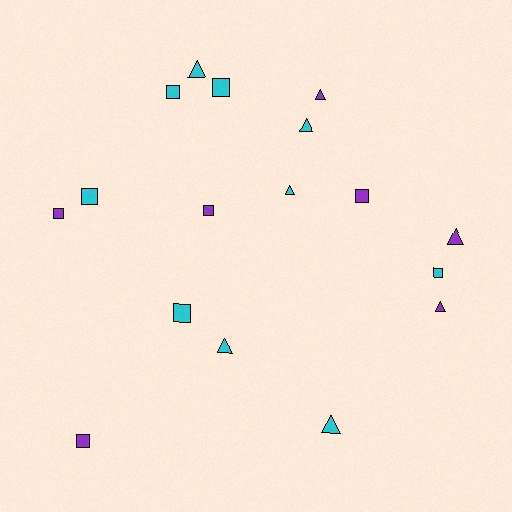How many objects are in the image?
There are 17 objects.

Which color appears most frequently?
Cyan, with 10 objects.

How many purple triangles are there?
There are 3 purple triangles.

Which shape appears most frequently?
Square, with 9 objects.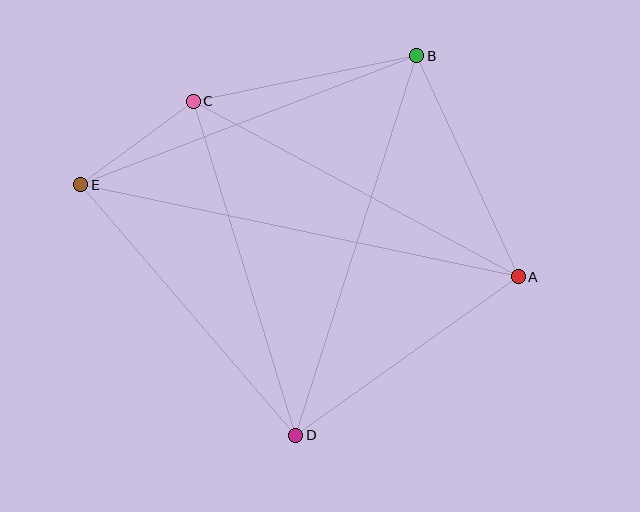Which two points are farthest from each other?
Points A and E are farthest from each other.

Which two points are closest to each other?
Points C and E are closest to each other.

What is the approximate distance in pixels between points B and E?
The distance between B and E is approximately 360 pixels.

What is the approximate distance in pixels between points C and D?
The distance between C and D is approximately 349 pixels.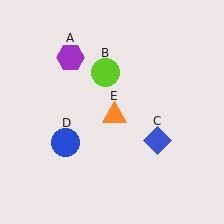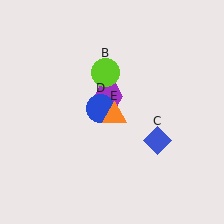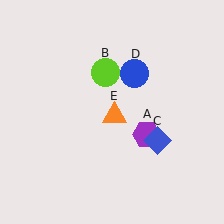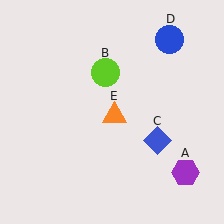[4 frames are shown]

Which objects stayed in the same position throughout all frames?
Lime circle (object B) and blue diamond (object C) and orange triangle (object E) remained stationary.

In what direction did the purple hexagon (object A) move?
The purple hexagon (object A) moved down and to the right.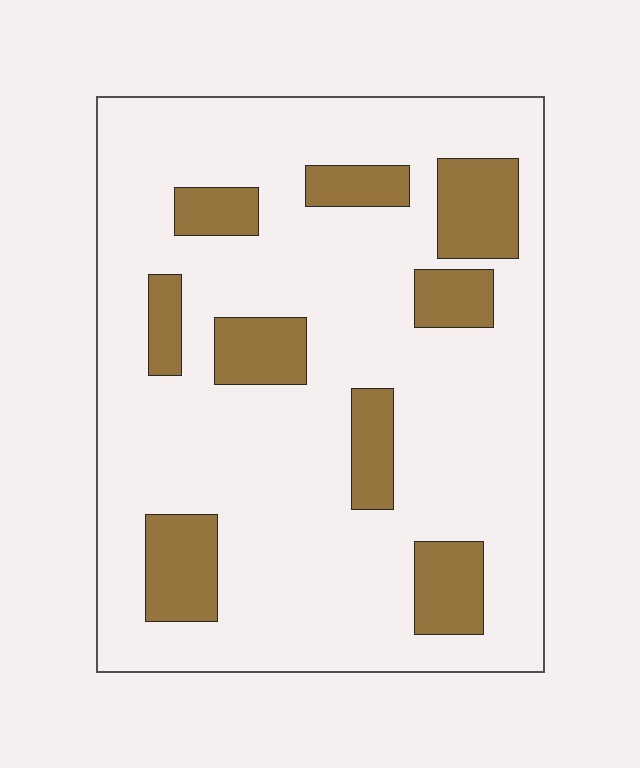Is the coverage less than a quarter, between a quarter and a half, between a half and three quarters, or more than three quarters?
Less than a quarter.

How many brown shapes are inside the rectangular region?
9.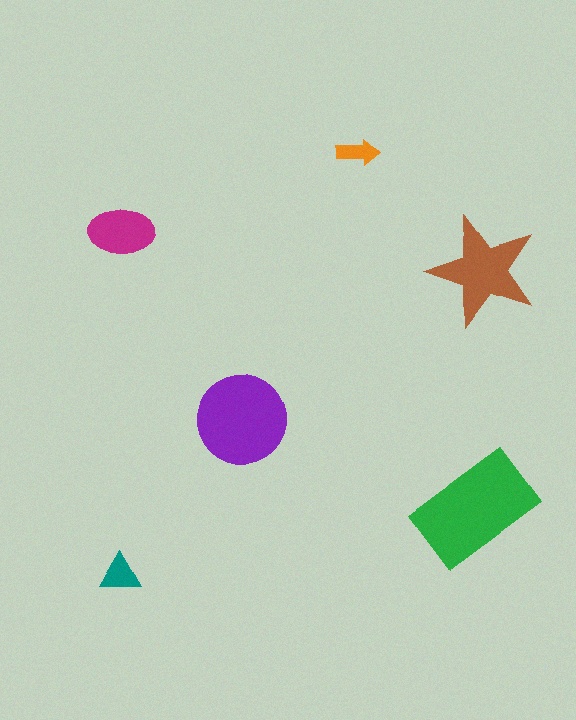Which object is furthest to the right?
The brown star is rightmost.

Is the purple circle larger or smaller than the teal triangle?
Larger.